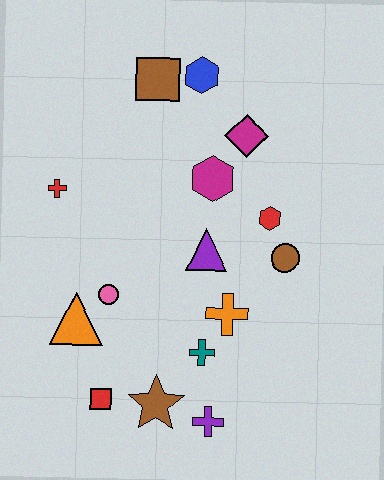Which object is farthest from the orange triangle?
The blue hexagon is farthest from the orange triangle.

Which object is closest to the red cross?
The pink circle is closest to the red cross.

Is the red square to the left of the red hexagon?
Yes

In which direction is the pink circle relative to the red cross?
The pink circle is below the red cross.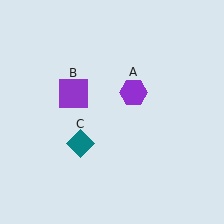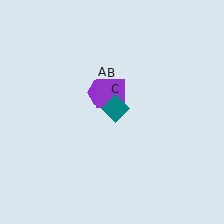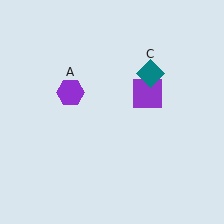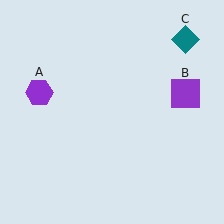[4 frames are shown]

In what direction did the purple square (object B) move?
The purple square (object B) moved right.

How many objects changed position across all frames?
3 objects changed position: purple hexagon (object A), purple square (object B), teal diamond (object C).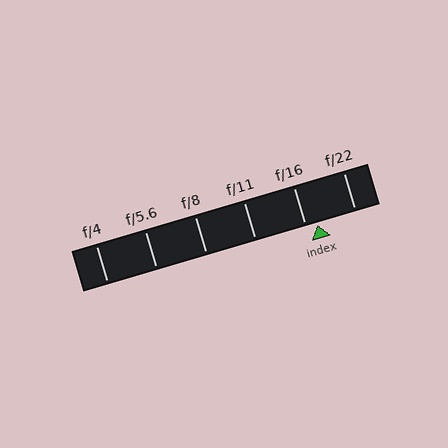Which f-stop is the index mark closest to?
The index mark is closest to f/16.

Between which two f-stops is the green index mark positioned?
The index mark is between f/16 and f/22.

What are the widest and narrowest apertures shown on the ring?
The widest aperture shown is f/4 and the narrowest is f/22.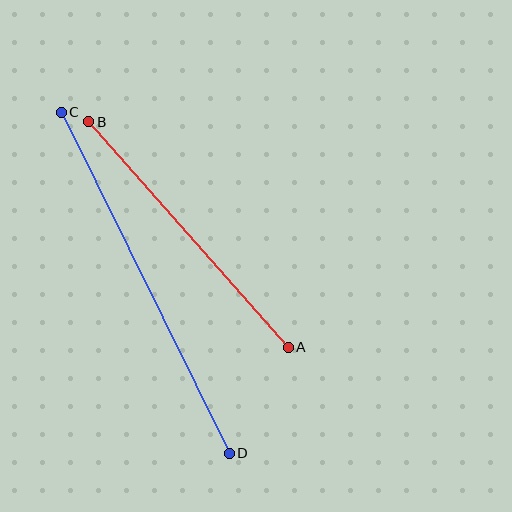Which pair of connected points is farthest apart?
Points C and D are farthest apart.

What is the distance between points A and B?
The distance is approximately 301 pixels.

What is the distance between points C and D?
The distance is approximately 380 pixels.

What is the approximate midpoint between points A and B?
The midpoint is at approximately (188, 234) pixels.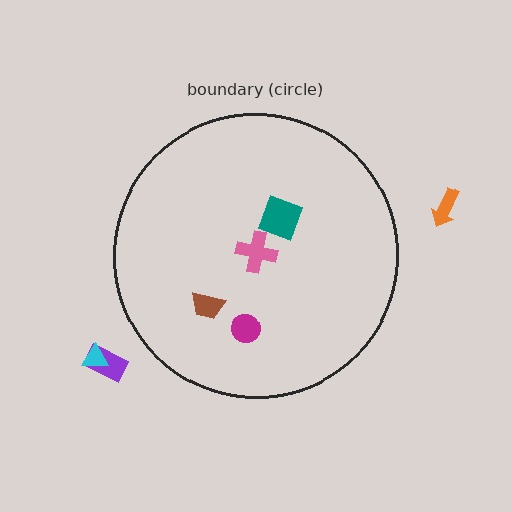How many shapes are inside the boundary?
4 inside, 3 outside.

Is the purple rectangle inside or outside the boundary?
Outside.